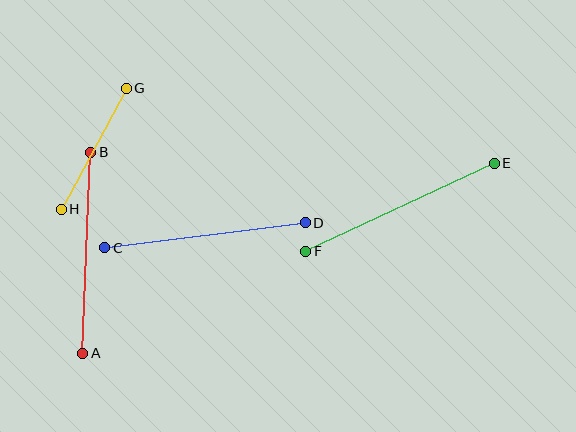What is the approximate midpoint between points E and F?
The midpoint is at approximately (400, 207) pixels.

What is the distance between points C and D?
The distance is approximately 202 pixels.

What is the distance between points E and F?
The distance is approximately 208 pixels.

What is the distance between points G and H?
The distance is approximately 138 pixels.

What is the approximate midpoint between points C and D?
The midpoint is at approximately (205, 235) pixels.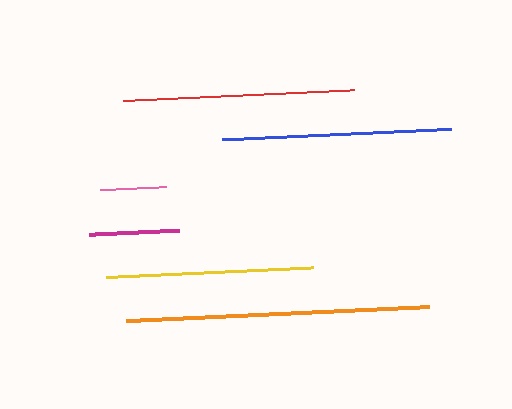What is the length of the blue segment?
The blue segment is approximately 228 pixels long.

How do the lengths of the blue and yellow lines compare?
The blue and yellow lines are approximately the same length.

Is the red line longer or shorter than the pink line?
The red line is longer than the pink line.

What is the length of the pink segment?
The pink segment is approximately 65 pixels long.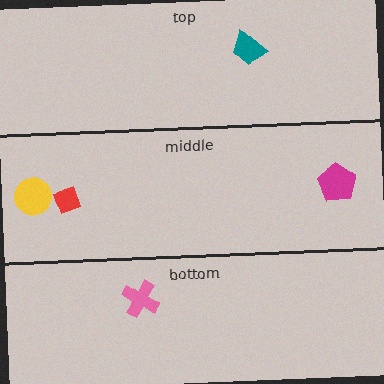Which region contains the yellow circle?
The middle region.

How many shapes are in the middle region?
3.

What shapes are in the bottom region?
The pink cross.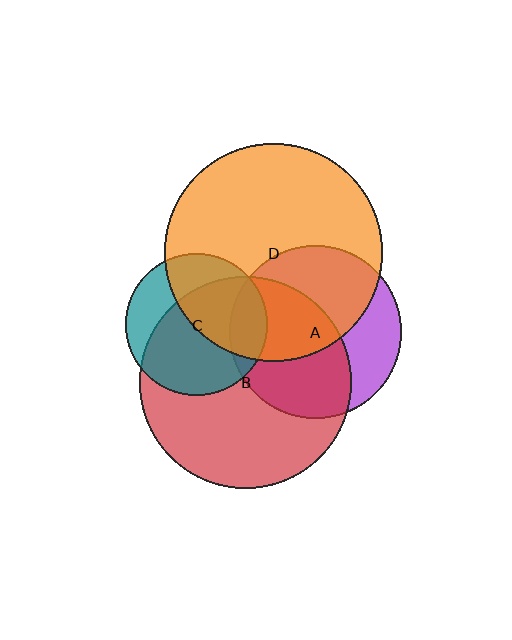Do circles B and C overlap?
Yes.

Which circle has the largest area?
Circle D (orange).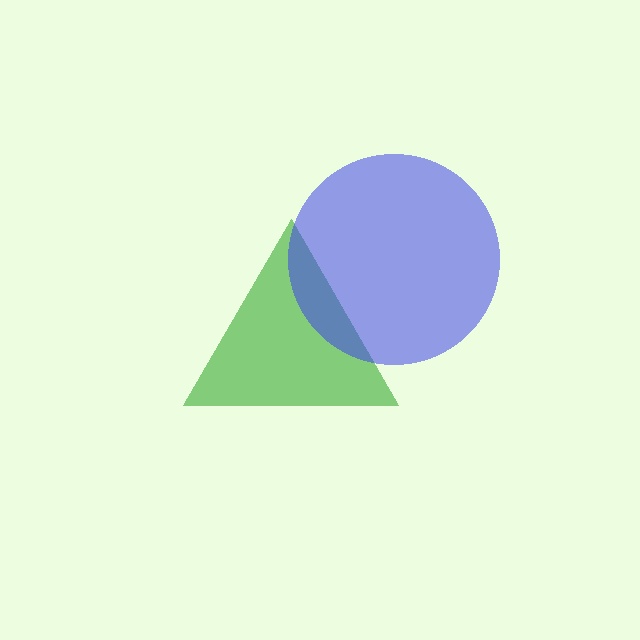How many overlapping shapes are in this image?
There are 2 overlapping shapes in the image.